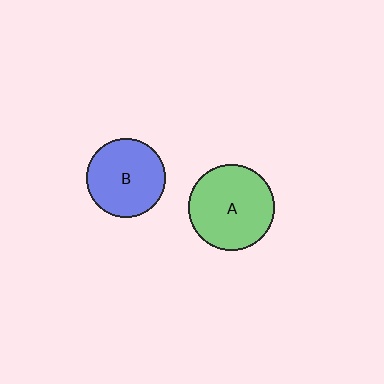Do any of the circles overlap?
No, none of the circles overlap.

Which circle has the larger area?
Circle A (green).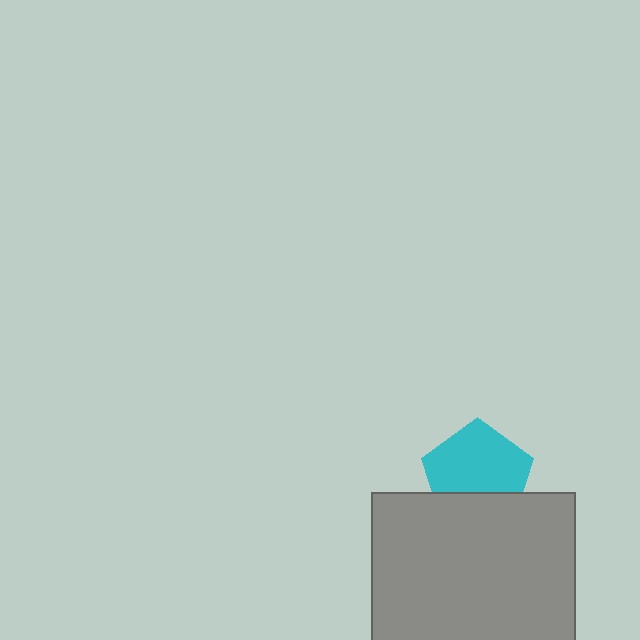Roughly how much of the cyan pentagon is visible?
Most of it is visible (roughly 67%).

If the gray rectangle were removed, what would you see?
You would see the complete cyan pentagon.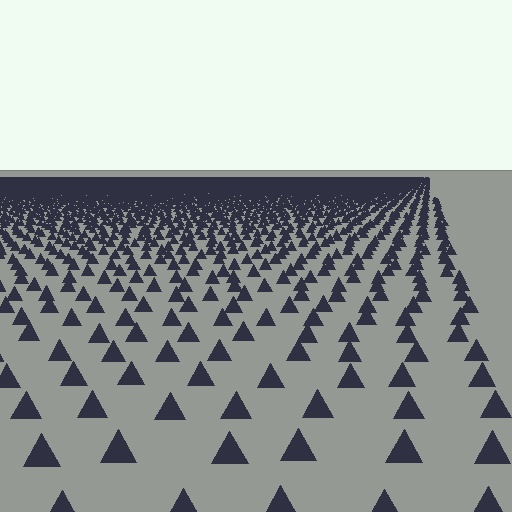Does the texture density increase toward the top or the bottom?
Density increases toward the top.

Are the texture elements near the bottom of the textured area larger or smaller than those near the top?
Larger. Near the bottom, elements are closer to the viewer and appear at a bigger on-screen size.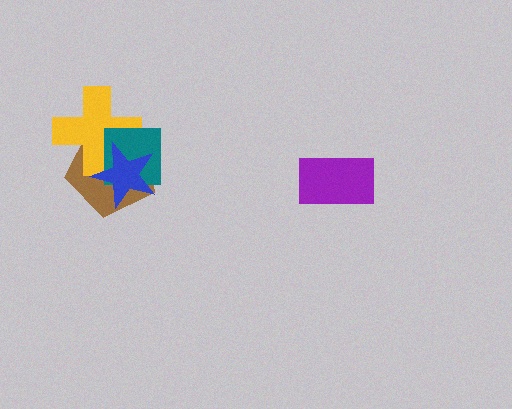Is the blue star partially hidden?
No, no other shape covers it.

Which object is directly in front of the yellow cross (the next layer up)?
The teal square is directly in front of the yellow cross.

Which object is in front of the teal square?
The blue star is in front of the teal square.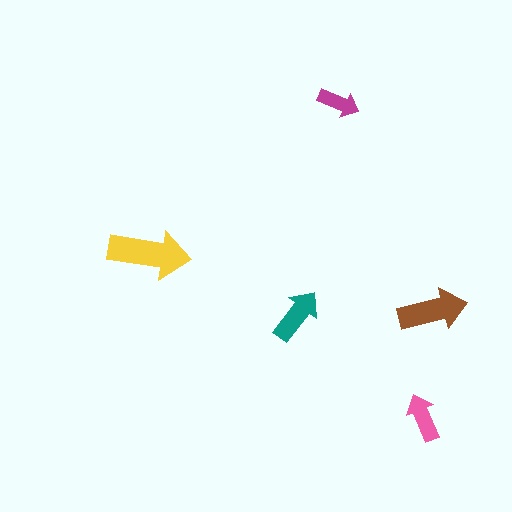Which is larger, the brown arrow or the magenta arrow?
The brown one.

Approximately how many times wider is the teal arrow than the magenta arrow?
About 1.5 times wider.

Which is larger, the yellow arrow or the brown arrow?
The yellow one.